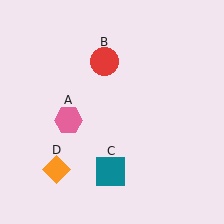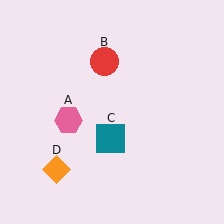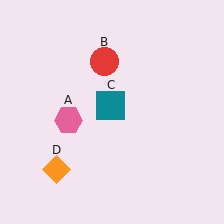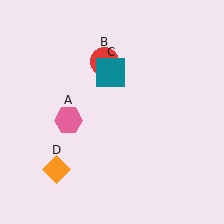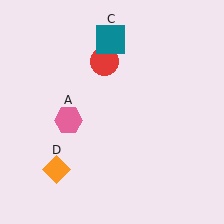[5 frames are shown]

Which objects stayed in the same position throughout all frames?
Pink hexagon (object A) and red circle (object B) and orange diamond (object D) remained stationary.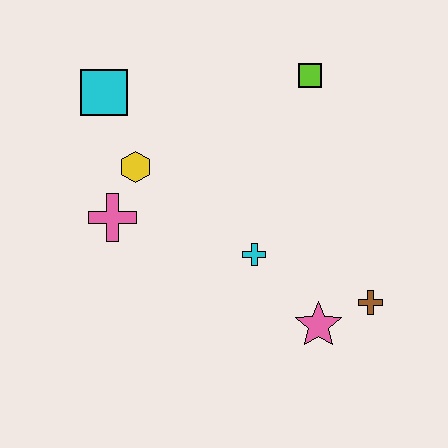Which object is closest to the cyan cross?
The pink star is closest to the cyan cross.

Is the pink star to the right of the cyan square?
Yes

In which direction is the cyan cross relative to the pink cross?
The cyan cross is to the right of the pink cross.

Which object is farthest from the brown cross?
The cyan square is farthest from the brown cross.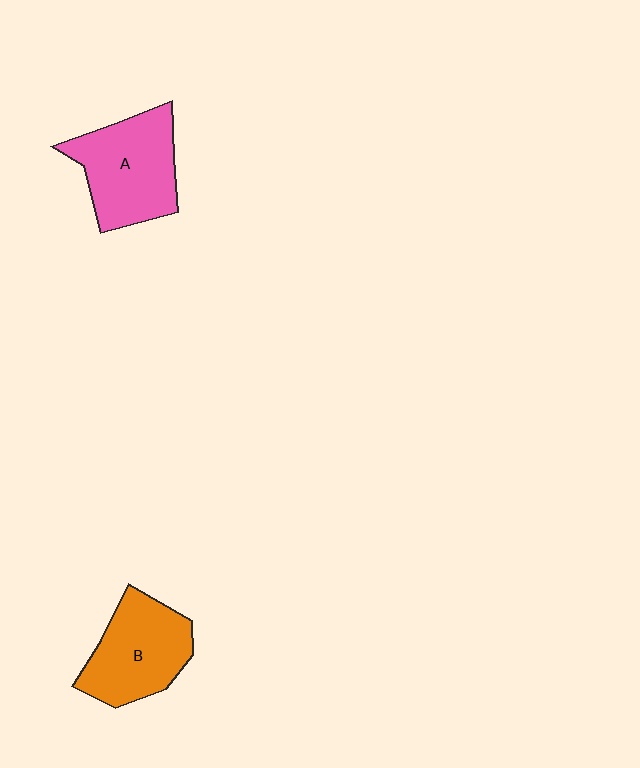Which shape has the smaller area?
Shape B (orange).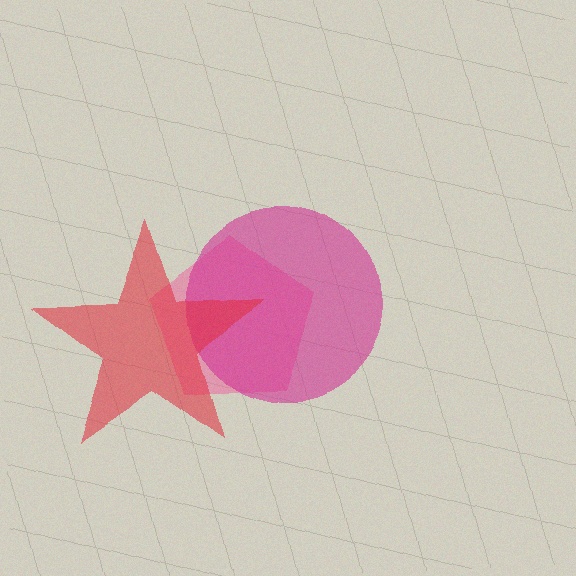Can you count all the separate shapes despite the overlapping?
Yes, there are 3 separate shapes.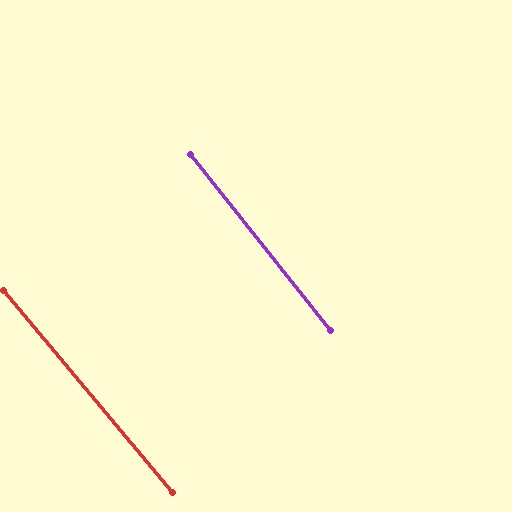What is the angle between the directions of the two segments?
Approximately 1 degree.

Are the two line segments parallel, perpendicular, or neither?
Parallel — their directions differ by only 1.2°.